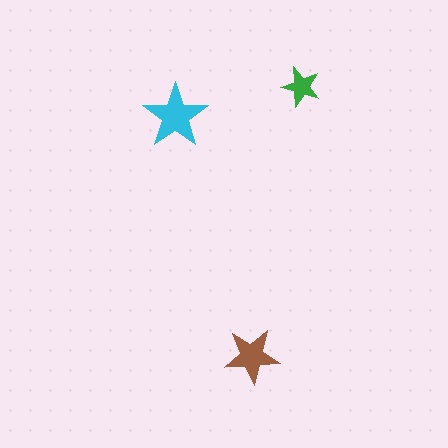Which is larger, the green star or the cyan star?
The cyan one.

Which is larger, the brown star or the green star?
The brown one.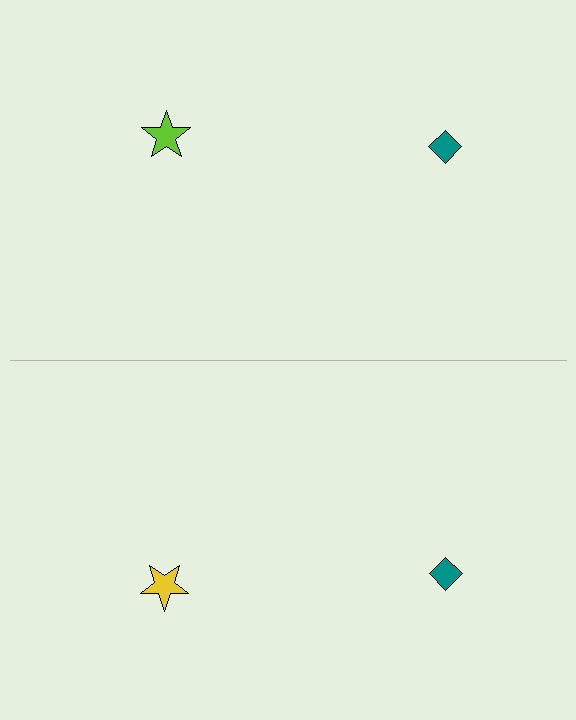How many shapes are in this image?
There are 4 shapes in this image.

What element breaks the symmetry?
The yellow star on the bottom side breaks the symmetry — its mirror counterpart is lime.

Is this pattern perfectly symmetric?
No, the pattern is not perfectly symmetric. The yellow star on the bottom side breaks the symmetry — its mirror counterpart is lime.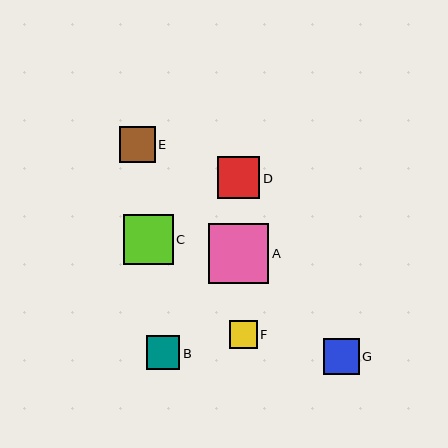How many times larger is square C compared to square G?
Square C is approximately 1.4 times the size of square G.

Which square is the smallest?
Square F is the smallest with a size of approximately 28 pixels.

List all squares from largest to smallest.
From largest to smallest: A, C, D, G, E, B, F.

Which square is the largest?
Square A is the largest with a size of approximately 60 pixels.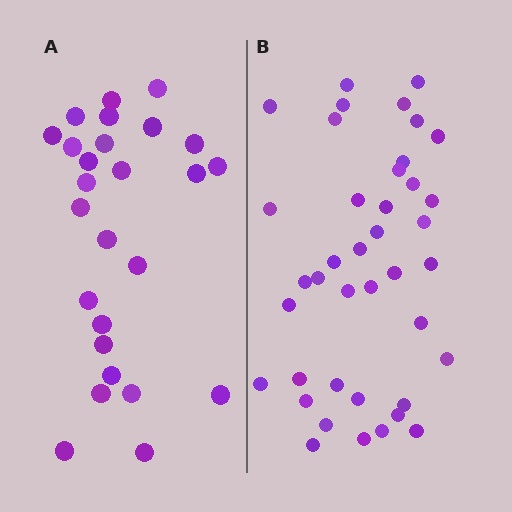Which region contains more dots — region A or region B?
Region B (the right region) has more dots.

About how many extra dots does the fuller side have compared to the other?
Region B has approximately 15 more dots than region A.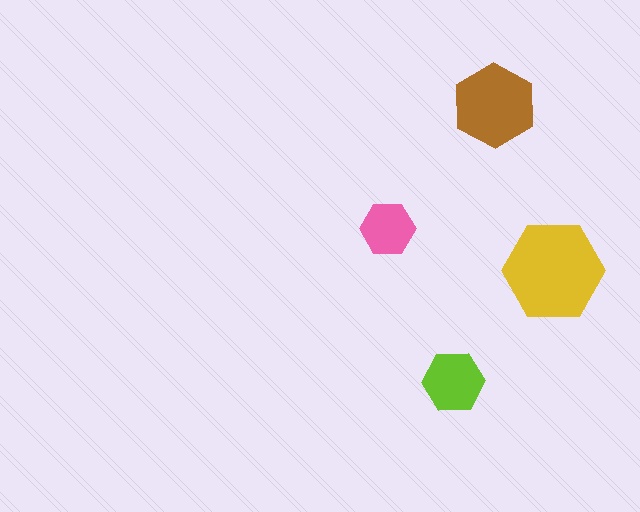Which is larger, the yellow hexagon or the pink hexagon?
The yellow one.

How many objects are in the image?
There are 4 objects in the image.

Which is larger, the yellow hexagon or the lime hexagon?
The yellow one.